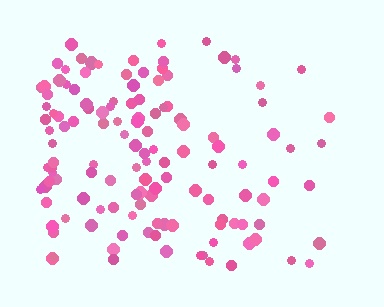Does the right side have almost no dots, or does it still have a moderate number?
Still a moderate number, just noticeably fewer than the left.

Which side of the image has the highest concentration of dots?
The left.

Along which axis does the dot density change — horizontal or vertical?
Horizontal.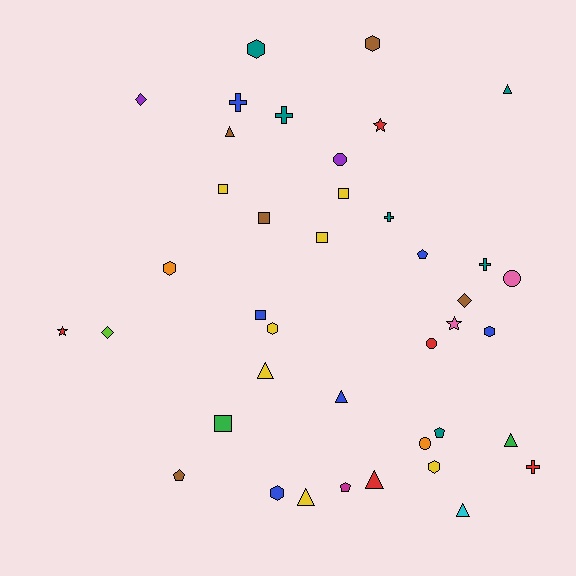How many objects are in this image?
There are 40 objects.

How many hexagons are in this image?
There are 7 hexagons.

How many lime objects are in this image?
There is 1 lime object.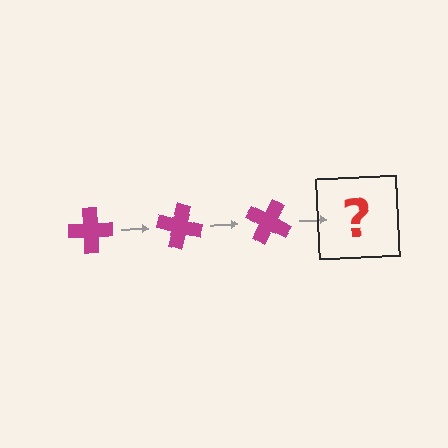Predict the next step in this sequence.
The next step is a magenta cross rotated 45 degrees.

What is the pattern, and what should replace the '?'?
The pattern is that the cross rotates 15 degrees each step. The '?' should be a magenta cross rotated 45 degrees.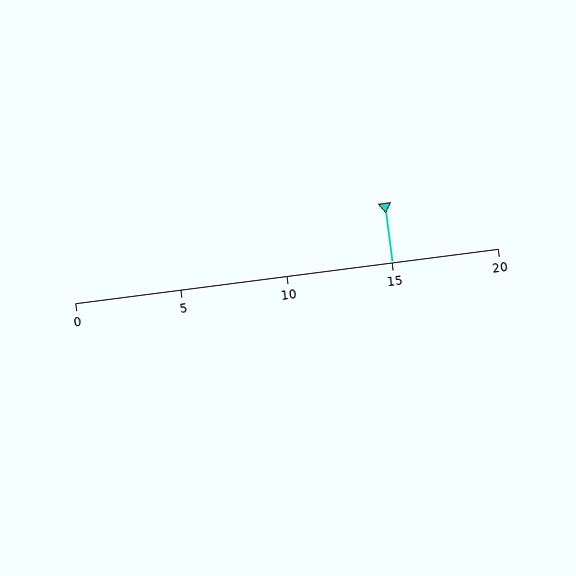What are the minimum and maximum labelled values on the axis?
The axis runs from 0 to 20.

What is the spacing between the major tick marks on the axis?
The major ticks are spaced 5 apart.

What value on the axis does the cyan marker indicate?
The marker indicates approximately 15.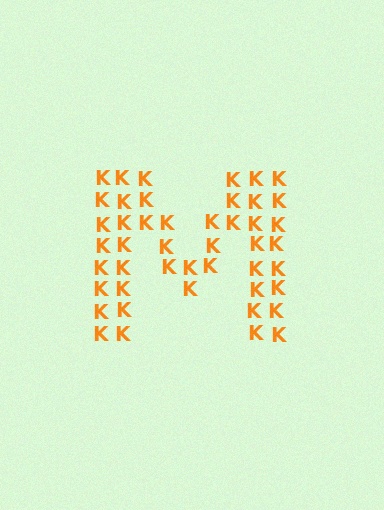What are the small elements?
The small elements are letter K's.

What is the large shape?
The large shape is the letter M.